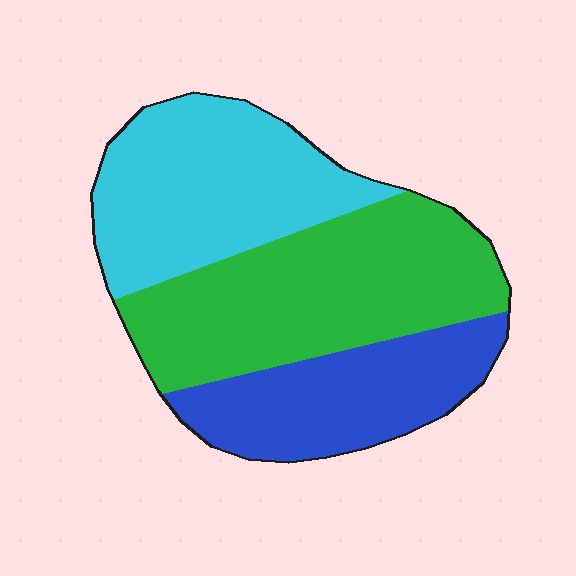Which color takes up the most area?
Green, at roughly 40%.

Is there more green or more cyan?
Green.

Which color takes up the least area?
Blue, at roughly 25%.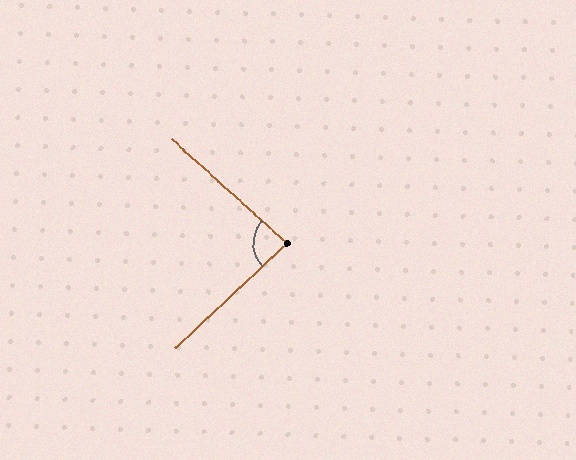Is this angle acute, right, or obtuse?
It is approximately a right angle.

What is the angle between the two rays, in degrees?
Approximately 86 degrees.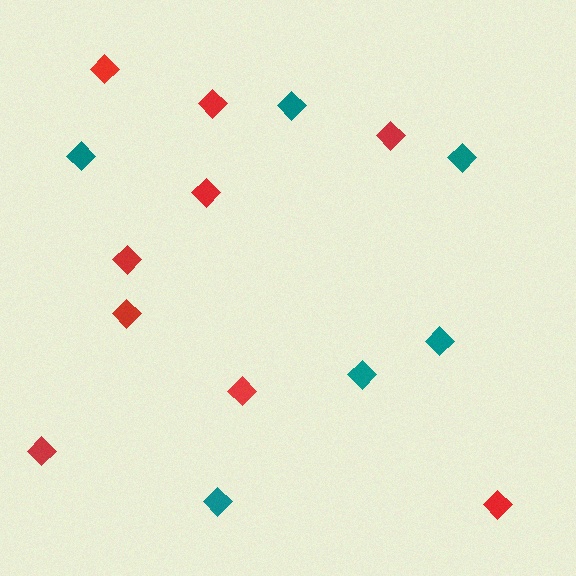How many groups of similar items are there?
There are 2 groups: one group of teal diamonds (6) and one group of red diamonds (9).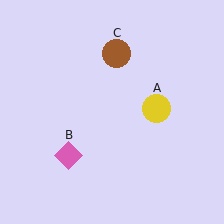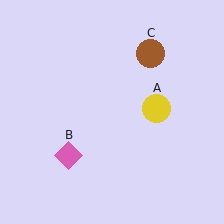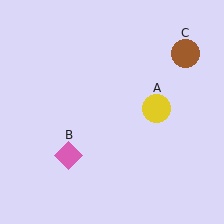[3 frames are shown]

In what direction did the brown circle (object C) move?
The brown circle (object C) moved right.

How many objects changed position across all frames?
1 object changed position: brown circle (object C).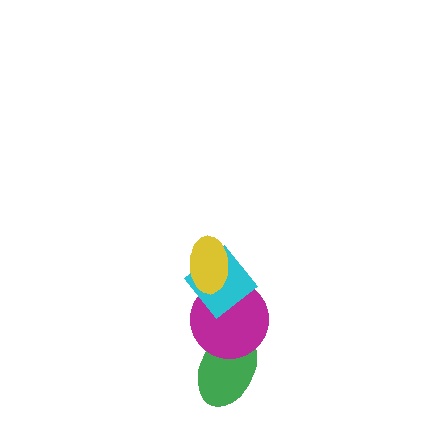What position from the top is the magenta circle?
The magenta circle is 3rd from the top.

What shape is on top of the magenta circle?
The cyan diamond is on top of the magenta circle.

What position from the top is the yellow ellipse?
The yellow ellipse is 1st from the top.